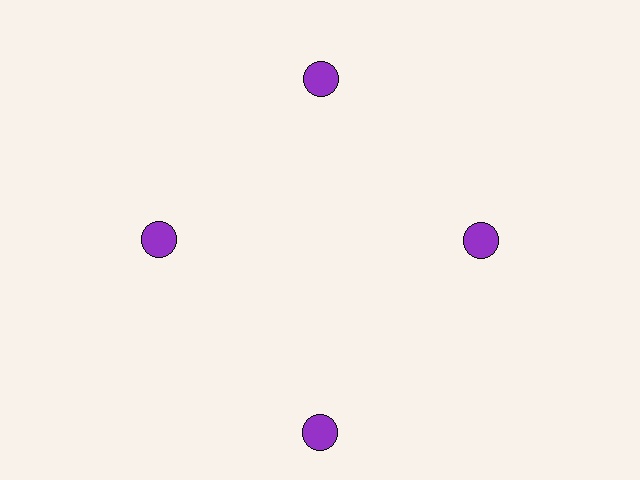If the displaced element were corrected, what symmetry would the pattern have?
It would have 4-fold rotational symmetry — the pattern would map onto itself every 90 degrees.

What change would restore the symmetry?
The symmetry would be restored by moving it inward, back onto the ring so that all 4 circles sit at equal angles and equal distance from the center.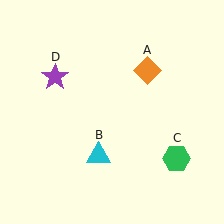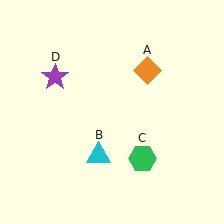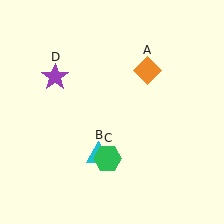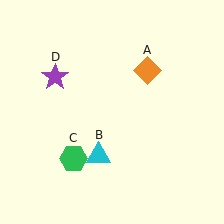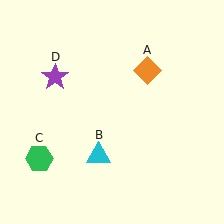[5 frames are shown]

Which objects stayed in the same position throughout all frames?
Orange diamond (object A) and cyan triangle (object B) and purple star (object D) remained stationary.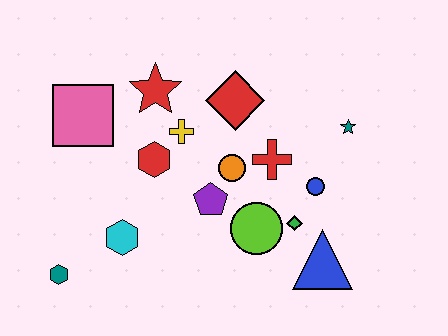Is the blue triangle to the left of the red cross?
No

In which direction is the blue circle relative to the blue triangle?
The blue circle is above the blue triangle.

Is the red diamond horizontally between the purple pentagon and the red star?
No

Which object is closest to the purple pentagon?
The orange circle is closest to the purple pentagon.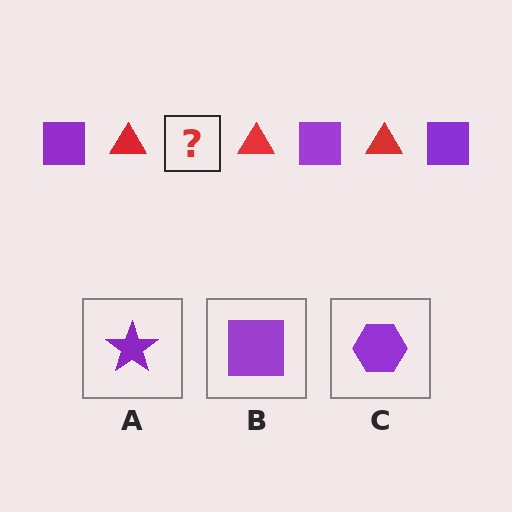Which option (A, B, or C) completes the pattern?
B.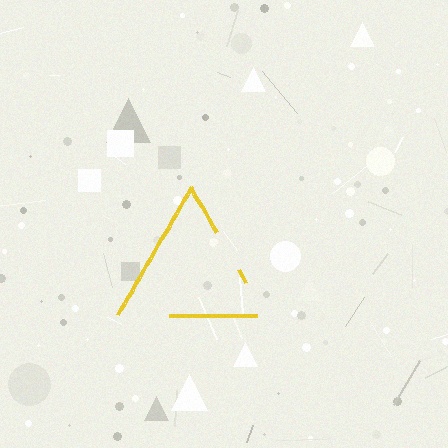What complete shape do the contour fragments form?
The contour fragments form a triangle.